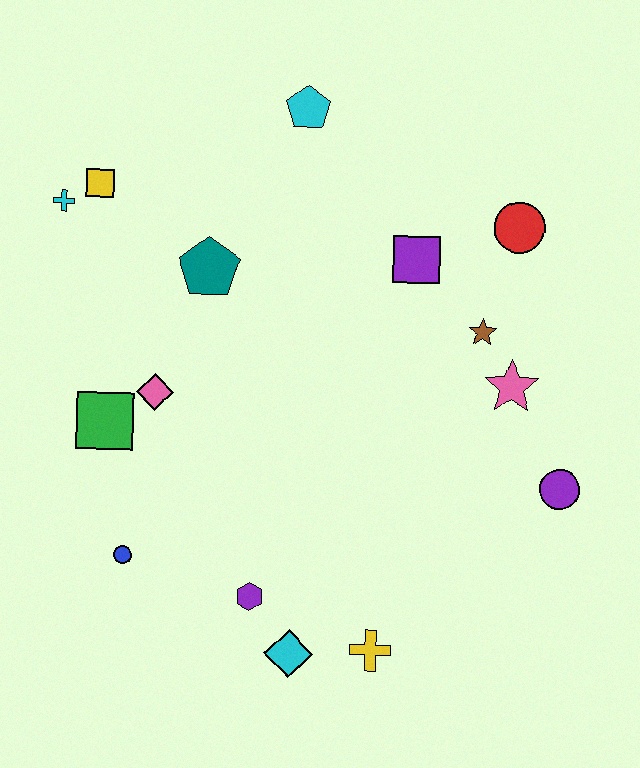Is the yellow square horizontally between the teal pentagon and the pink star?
No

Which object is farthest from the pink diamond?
The purple circle is farthest from the pink diamond.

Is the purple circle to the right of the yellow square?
Yes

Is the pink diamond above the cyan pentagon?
No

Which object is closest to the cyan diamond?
The purple hexagon is closest to the cyan diamond.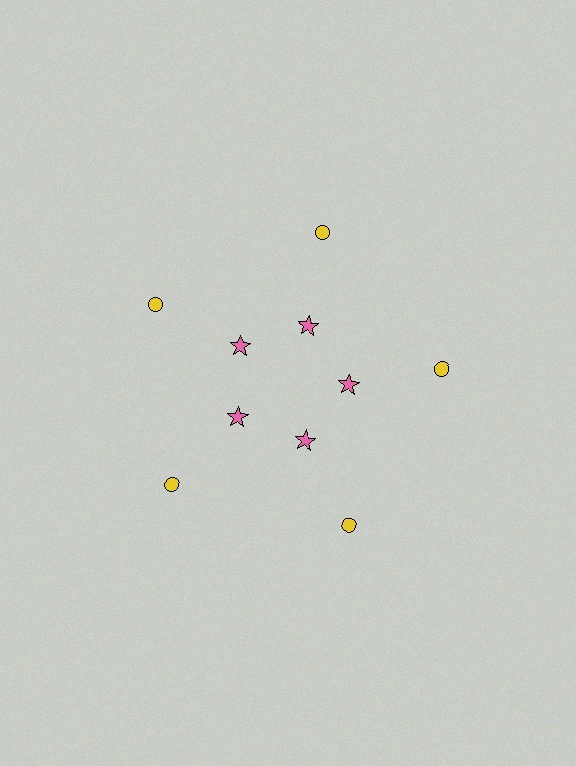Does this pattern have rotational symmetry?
Yes, this pattern has 5-fold rotational symmetry. It looks the same after rotating 72 degrees around the center.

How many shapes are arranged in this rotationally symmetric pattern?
There are 10 shapes, arranged in 5 groups of 2.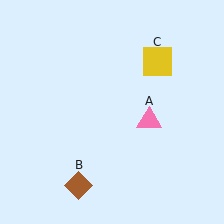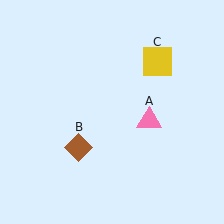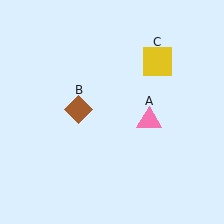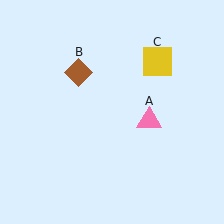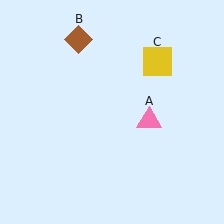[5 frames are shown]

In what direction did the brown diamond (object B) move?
The brown diamond (object B) moved up.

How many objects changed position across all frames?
1 object changed position: brown diamond (object B).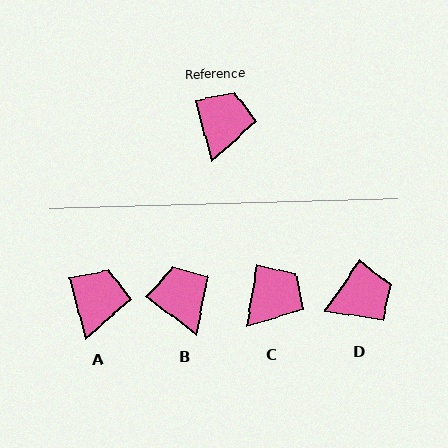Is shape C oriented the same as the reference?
No, it is off by about 24 degrees.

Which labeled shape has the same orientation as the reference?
A.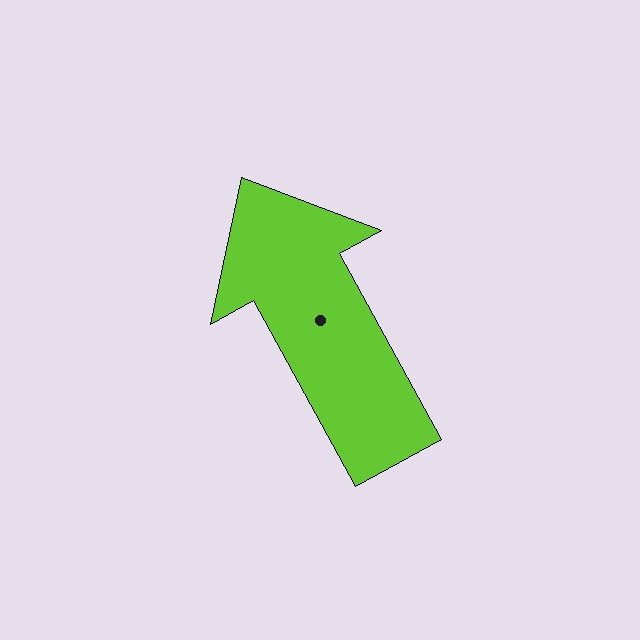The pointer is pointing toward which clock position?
Roughly 11 o'clock.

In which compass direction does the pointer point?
Northwest.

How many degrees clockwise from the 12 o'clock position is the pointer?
Approximately 331 degrees.